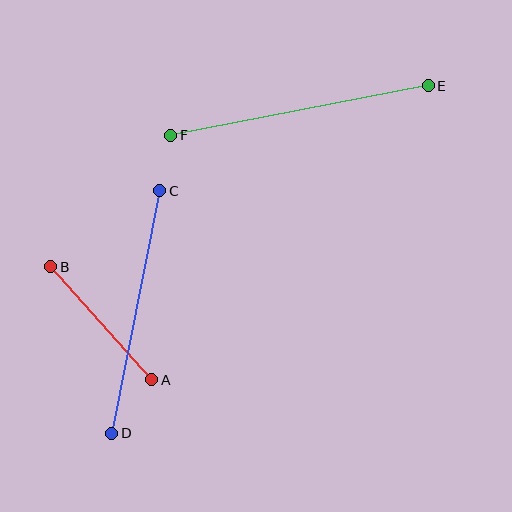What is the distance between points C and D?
The distance is approximately 247 pixels.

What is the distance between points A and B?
The distance is approximately 152 pixels.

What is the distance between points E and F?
The distance is approximately 263 pixels.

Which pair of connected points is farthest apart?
Points E and F are farthest apart.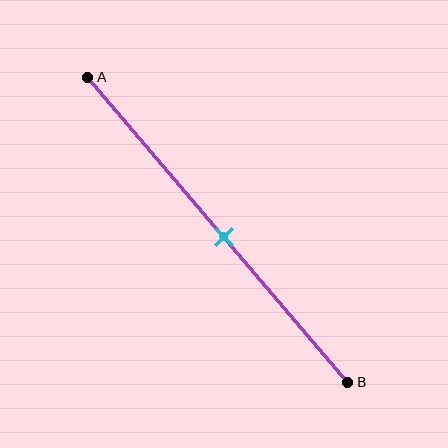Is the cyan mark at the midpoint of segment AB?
Yes, the mark is approximately at the midpoint.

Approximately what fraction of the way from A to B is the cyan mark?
The cyan mark is approximately 50% of the way from A to B.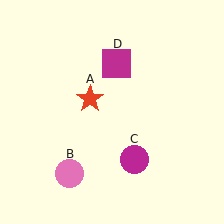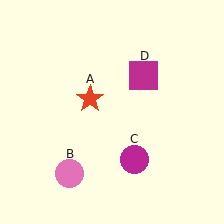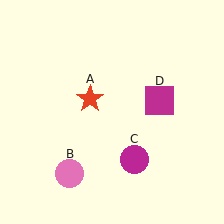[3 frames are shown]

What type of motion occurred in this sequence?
The magenta square (object D) rotated clockwise around the center of the scene.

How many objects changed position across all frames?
1 object changed position: magenta square (object D).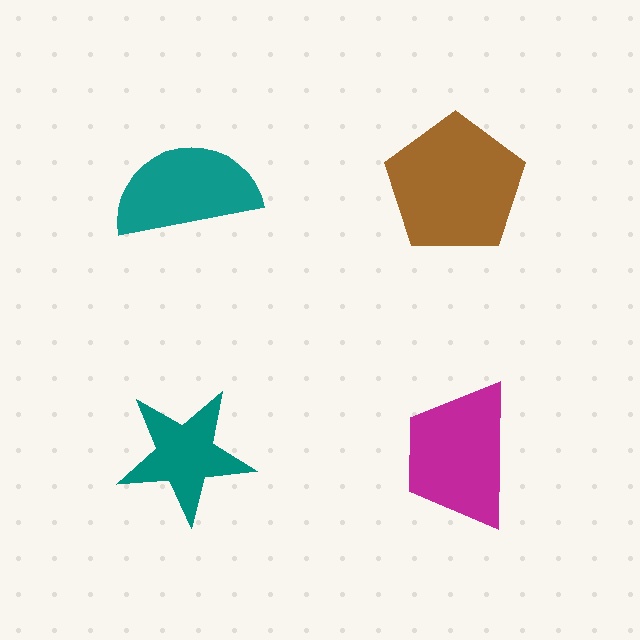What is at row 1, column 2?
A brown pentagon.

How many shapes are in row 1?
2 shapes.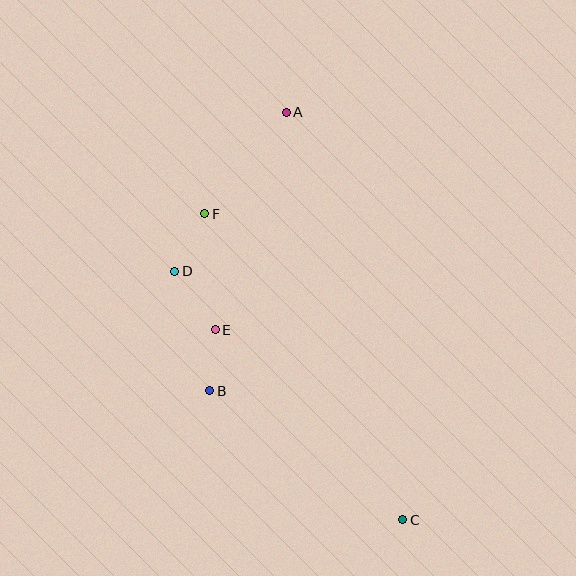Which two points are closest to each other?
Points B and E are closest to each other.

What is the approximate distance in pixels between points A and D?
The distance between A and D is approximately 194 pixels.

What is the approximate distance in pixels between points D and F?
The distance between D and F is approximately 65 pixels.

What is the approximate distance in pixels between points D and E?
The distance between D and E is approximately 71 pixels.